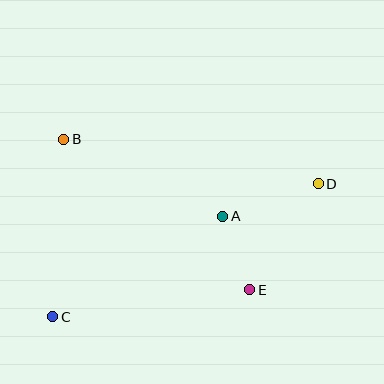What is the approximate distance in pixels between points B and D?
The distance between B and D is approximately 259 pixels.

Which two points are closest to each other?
Points A and E are closest to each other.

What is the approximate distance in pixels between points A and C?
The distance between A and C is approximately 197 pixels.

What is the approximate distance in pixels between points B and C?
The distance between B and C is approximately 178 pixels.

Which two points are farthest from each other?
Points C and D are farthest from each other.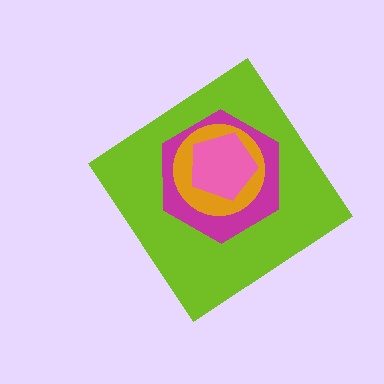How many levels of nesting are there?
4.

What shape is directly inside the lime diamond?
The magenta hexagon.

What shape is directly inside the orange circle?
The pink pentagon.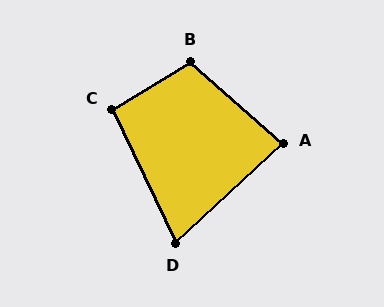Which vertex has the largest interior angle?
B, at approximately 107 degrees.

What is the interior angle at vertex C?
Approximately 96 degrees (obtuse).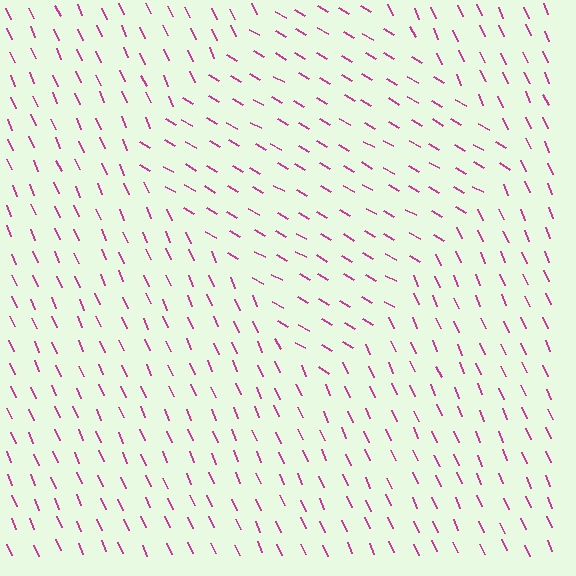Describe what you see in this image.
The image is filled with small magenta line segments. A diamond region in the image has lines oriented differently from the surrounding lines, creating a visible texture boundary.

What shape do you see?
I see a diamond.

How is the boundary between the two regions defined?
The boundary is defined purely by a change in line orientation (approximately 36 degrees difference). All lines are the same color and thickness.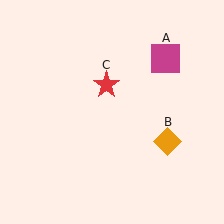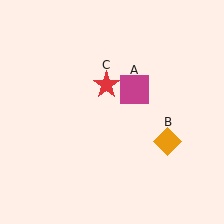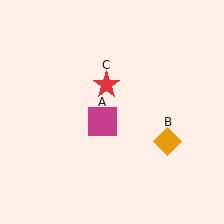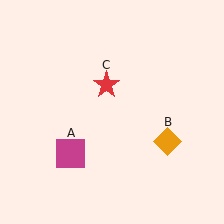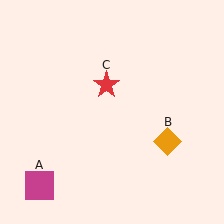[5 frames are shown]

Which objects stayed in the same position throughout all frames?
Orange diamond (object B) and red star (object C) remained stationary.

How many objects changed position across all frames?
1 object changed position: magenta square (object A).